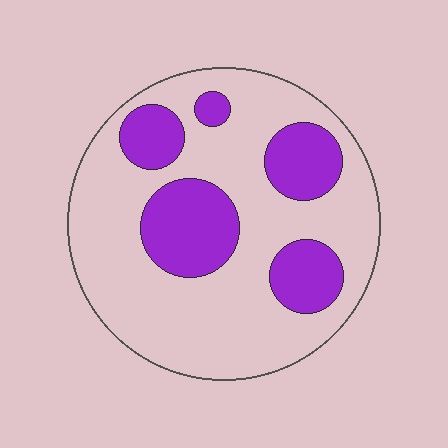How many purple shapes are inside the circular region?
5.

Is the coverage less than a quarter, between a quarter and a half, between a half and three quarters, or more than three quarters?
Between a quarter and a half.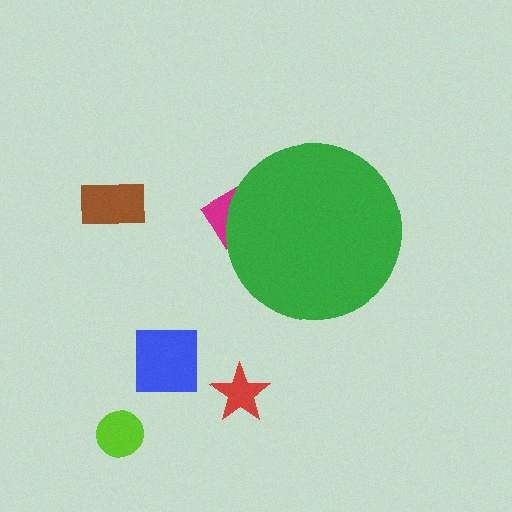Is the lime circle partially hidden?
No, the lime circle is fully visible.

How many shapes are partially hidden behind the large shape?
1 shape is partially hidden.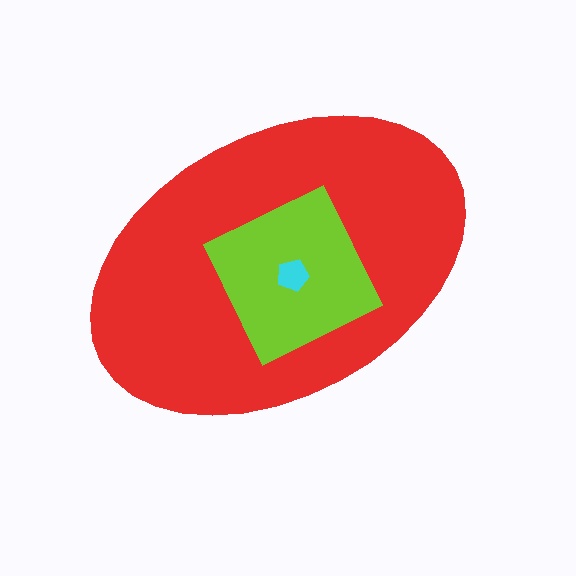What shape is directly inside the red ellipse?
The lime square.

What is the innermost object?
The cyan pentagon.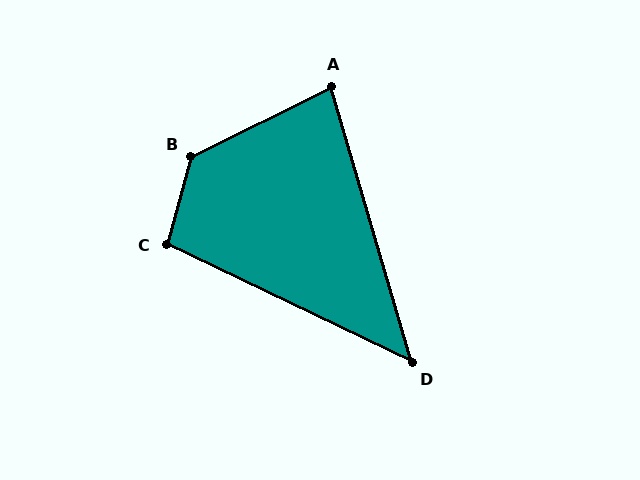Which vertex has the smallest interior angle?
D, at approximately 48 degrees.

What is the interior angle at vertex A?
Approximately 80 degrees (acute).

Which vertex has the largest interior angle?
B, at approximately 132 degrees.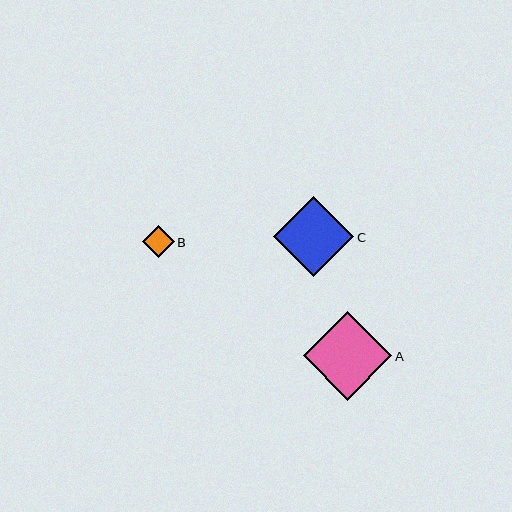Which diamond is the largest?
Diamond A is the largest with a size of approximately 89 pixels.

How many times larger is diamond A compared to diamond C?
Diamond A is approximately 1.1 times the size of diamond C.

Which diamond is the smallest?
Diamond B is the smallest with a size of approximately 32 pixels.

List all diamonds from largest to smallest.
From largest to smallest: A, C, B.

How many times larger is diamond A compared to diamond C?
Diamond A is approximately 1.1 times the size of diamond C.